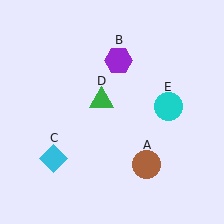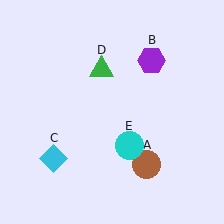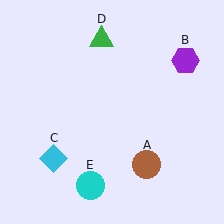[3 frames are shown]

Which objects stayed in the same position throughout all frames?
Brown circle (object A) and cyan diamond (object C) remained stationary.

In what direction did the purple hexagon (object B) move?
The purple hexagon (object B) moved right.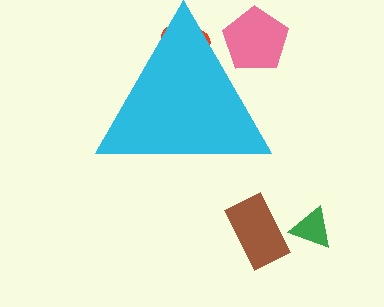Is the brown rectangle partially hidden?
No, the brown rectangle is fully visible.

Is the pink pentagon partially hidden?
Yes, the pink pentagon is partially hidden behind the cyan triangle.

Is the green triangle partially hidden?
No, the green triangle is fully visible.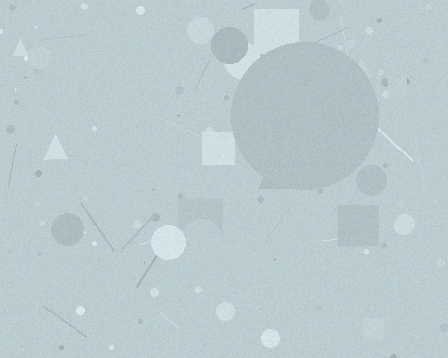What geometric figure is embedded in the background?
A circle is embedded in the background.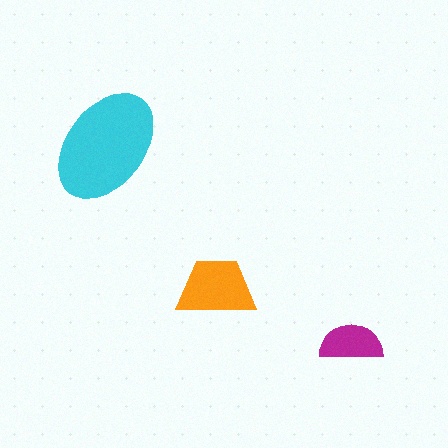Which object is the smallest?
The magenta semicircle.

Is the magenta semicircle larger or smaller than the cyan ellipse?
Smaller.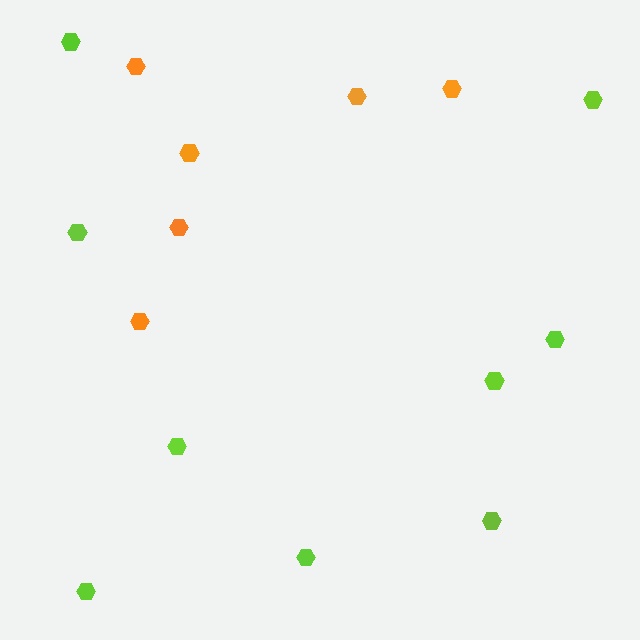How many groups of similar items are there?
There are 2 groups: one group of orange hexagons (6) and one group of lime hexagons (9).